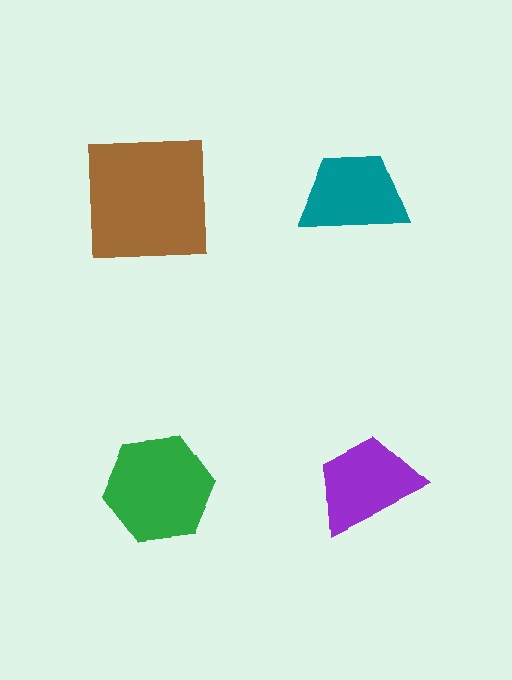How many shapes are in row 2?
2 shapes.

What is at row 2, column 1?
A green hexagon.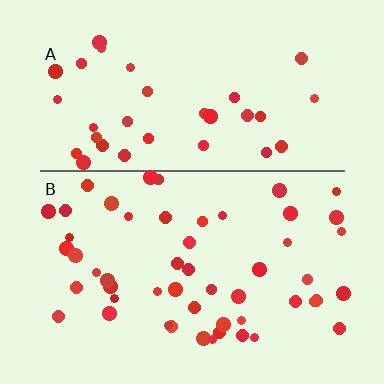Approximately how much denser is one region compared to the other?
Approximately 1.5× — region B over region A.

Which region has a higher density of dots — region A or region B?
B (the bottom).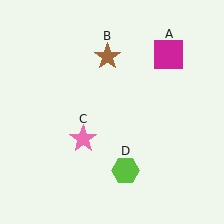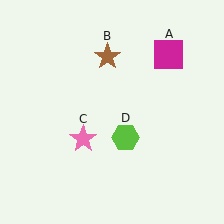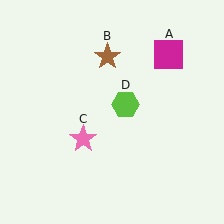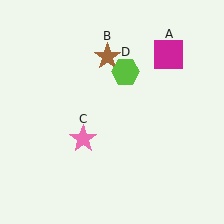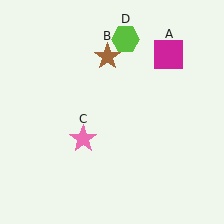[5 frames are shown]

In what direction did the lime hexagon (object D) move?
The lime hexagon (object D) moved up.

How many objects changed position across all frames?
1 object changed position: lime hexagon (object D).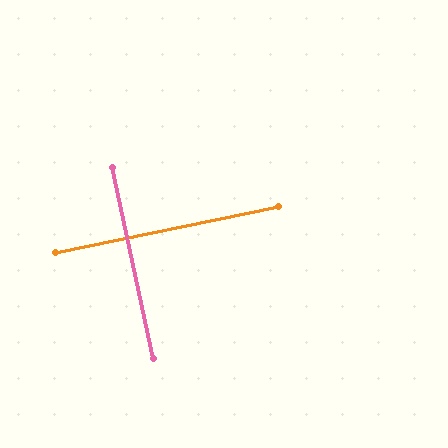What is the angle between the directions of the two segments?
Approximately 89 degrees.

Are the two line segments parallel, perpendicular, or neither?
Perpendicular — they meet at approximately 89°.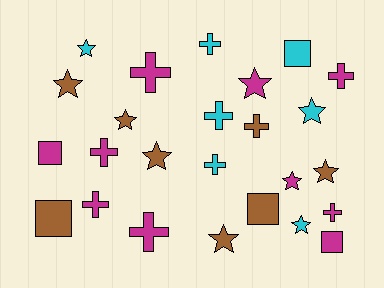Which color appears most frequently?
Magenta, with 10 objects.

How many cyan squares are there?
There is 1 cyan square.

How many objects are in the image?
There are 25 objects.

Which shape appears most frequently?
Star, with 10 objects.